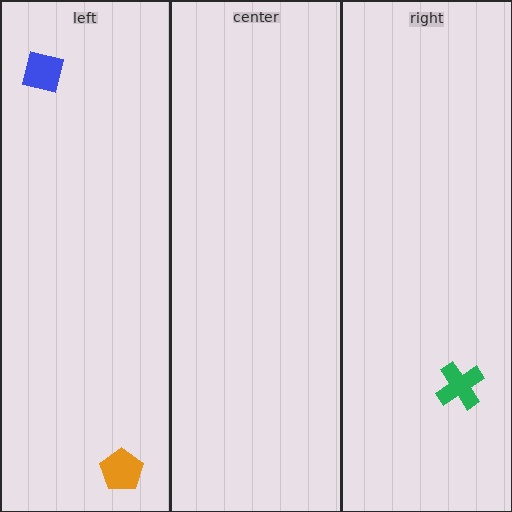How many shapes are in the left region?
2.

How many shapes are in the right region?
1.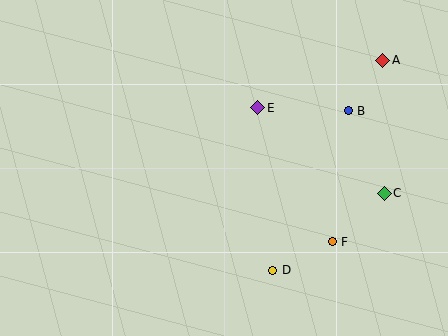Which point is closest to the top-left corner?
Point E is closest to the top-left corner.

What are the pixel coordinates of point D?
Point D is at (273, 270).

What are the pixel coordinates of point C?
Point C is at (384, 193).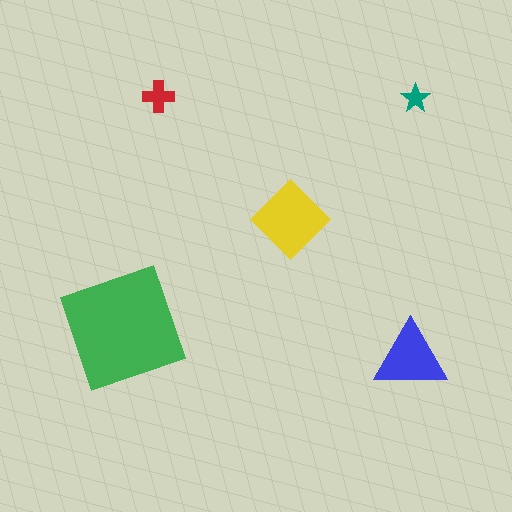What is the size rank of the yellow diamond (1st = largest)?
2nd.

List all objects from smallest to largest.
The teal star, the red cross, the blue triangle, the yellow diamond, the green square.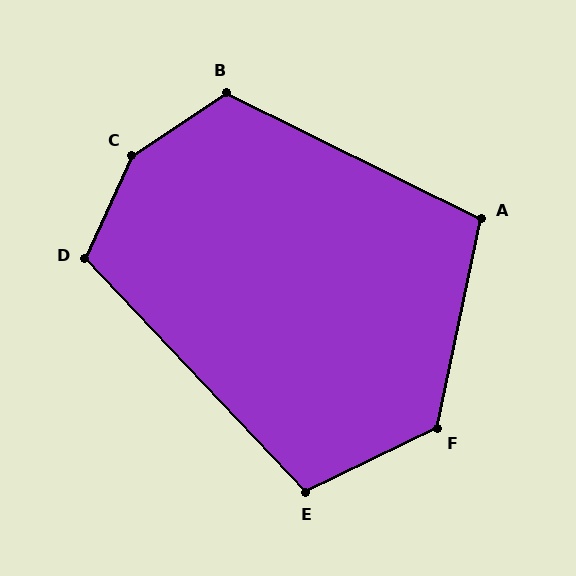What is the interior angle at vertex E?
Approximately 108 degrees (obtuse).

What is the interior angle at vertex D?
Approximately 112 degrees (obtuse).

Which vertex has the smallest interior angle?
A, at approximately 105 degrees.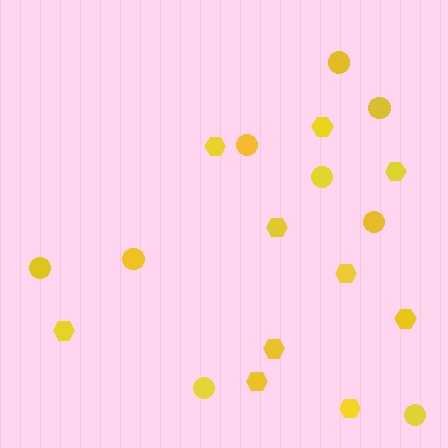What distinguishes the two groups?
There are 2 groups: one group of hexagons (10) and one group of circles (9).